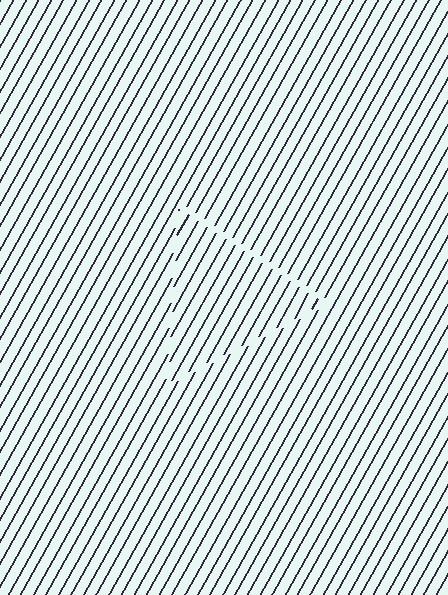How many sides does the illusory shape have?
3 sides — the line-ends trace a triangle.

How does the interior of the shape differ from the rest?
The interior of the shape contains the same grating, shifted by half a period — the contour is defined by the phase discontinuity where line-ends from the inner and outer gratings abut.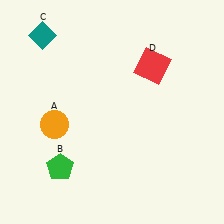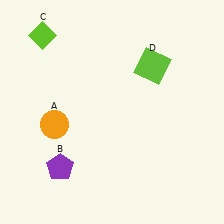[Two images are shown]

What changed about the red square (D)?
In Image 1, D is red. In Image 2, it changed to lime.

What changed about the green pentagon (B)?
In Image 1, B is green. In Image 2, it changed to purple.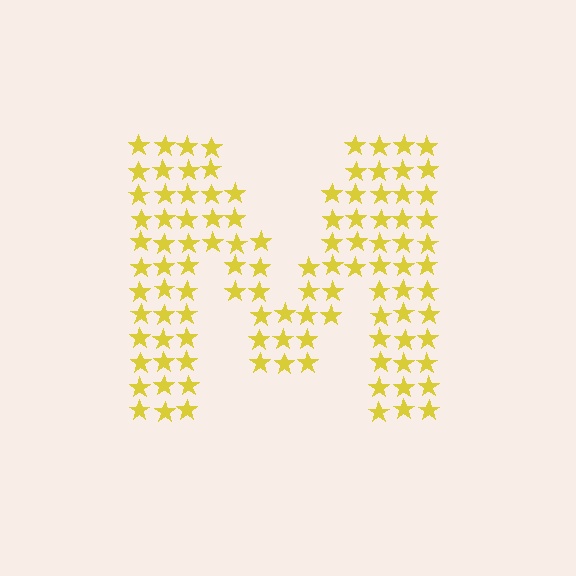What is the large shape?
The large shape is the letter M.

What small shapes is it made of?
It is made of small stars.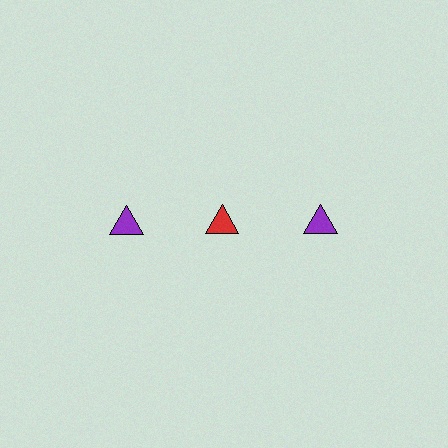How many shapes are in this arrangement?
There are 3 shapes arranged in a grid pattern.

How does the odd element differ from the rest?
It has a different color: red instead of purple.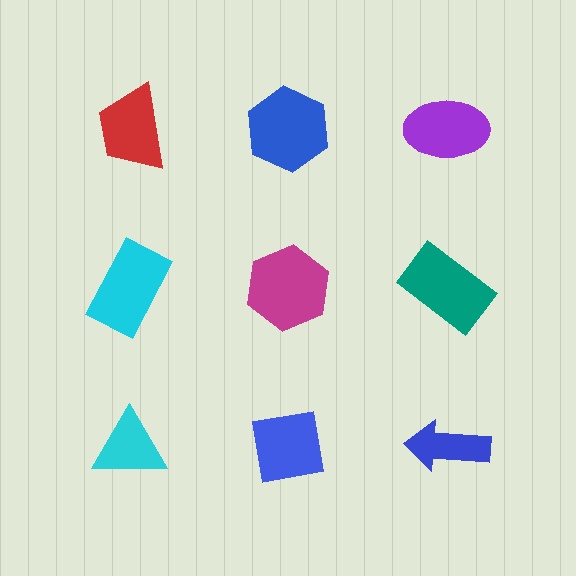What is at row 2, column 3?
A teal rectangle.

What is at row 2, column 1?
A cyan rectangle.